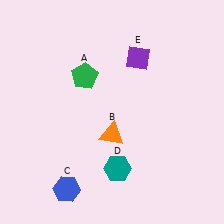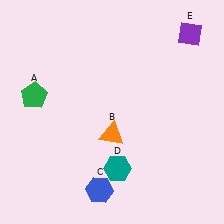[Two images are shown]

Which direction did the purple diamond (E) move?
The purple diamond (E) moved right.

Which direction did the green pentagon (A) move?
The green pentagon (A) moved left.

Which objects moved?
The objects that moved are: the green pentagon (A), the blue hexagon (C), the purple diamond (E).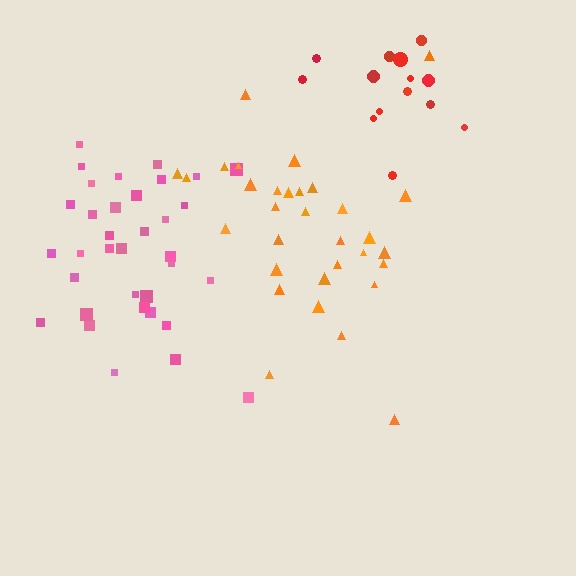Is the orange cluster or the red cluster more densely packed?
Orange.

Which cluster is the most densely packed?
Pink.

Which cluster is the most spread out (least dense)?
Red.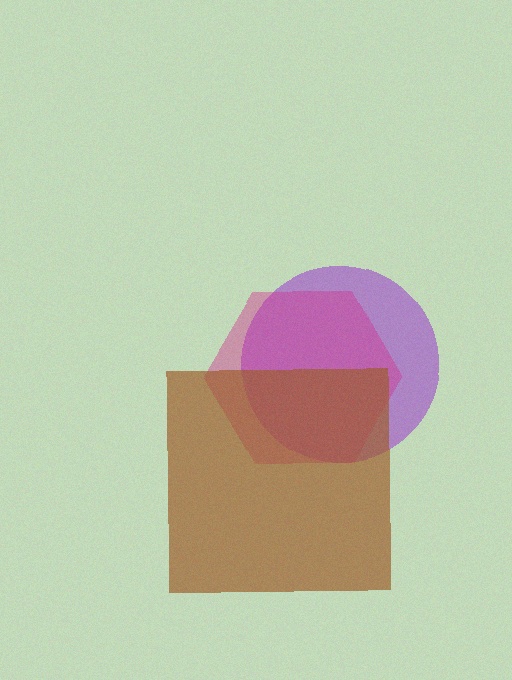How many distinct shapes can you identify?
There are 3 distinct shapes: a purple circle, a magenta hexagon, a brown square.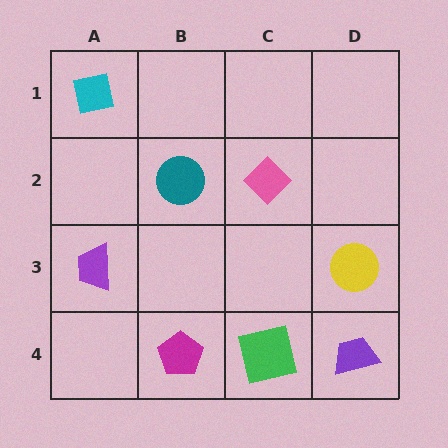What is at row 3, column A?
A purple trapezoid.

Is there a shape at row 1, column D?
No, that cell is empty.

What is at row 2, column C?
A pink diamond.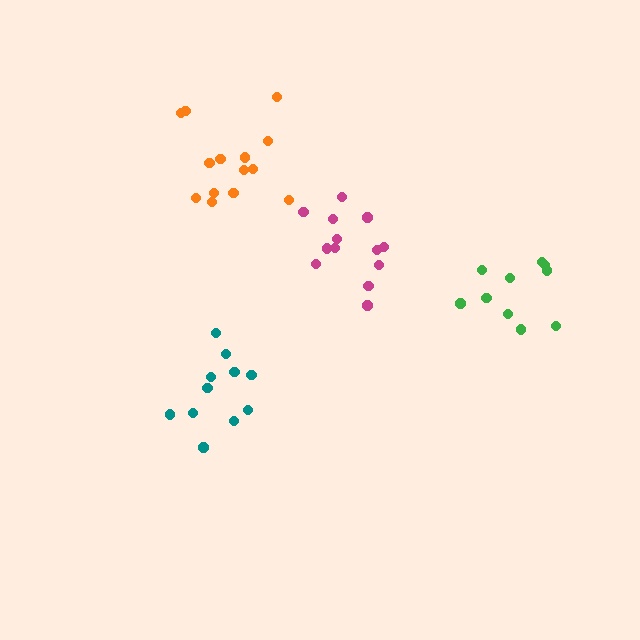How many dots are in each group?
Group 1: 13 dots, Group 2: 10 dots, Group 3: 11 dots, Group 4: 14 dots (48 total).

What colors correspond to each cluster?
The clusters are colored: magenta, green, teal, orange.